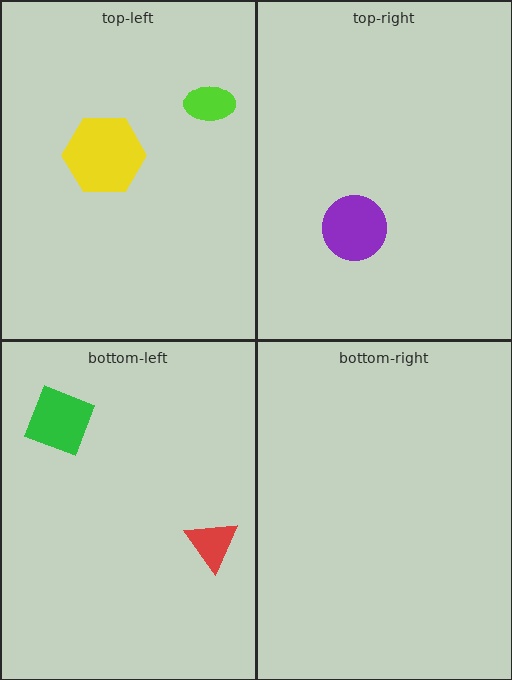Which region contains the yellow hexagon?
The top-left region.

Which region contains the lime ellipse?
The top-left region.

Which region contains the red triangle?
The bottom-left region.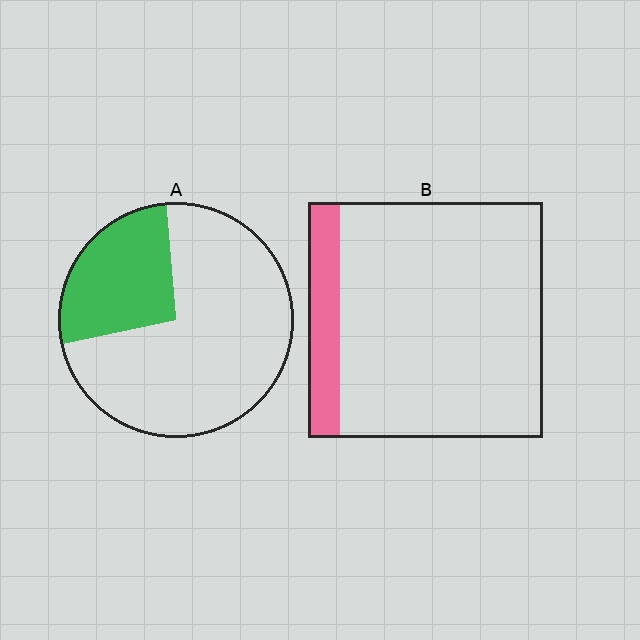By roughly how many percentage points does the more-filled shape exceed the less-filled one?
By roughly 15 percentage points (A over B).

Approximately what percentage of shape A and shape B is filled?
A is approximately 25% and B is approximately 15%.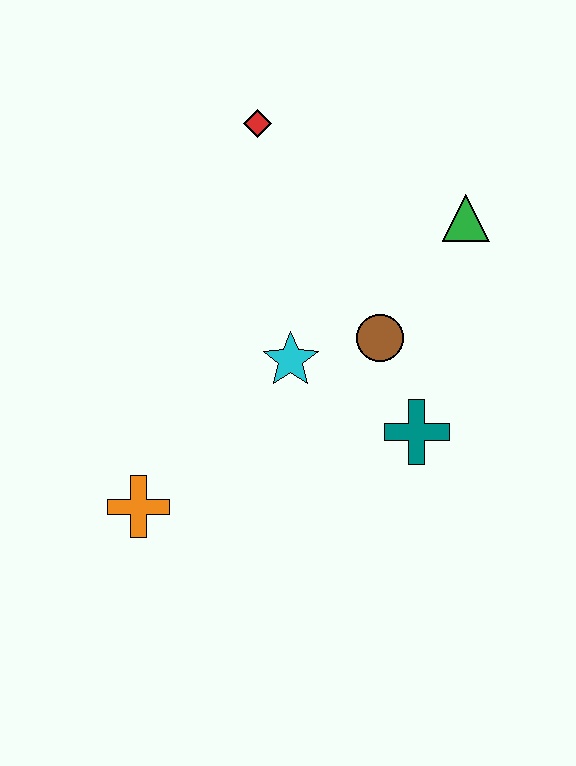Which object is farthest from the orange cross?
The green triangle is farthest from the orange cross.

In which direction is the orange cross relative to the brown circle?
The orange cross is to the left of the brown circle.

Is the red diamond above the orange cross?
Yes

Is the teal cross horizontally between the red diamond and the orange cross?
No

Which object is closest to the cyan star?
The brown circle is closest to the cyan star.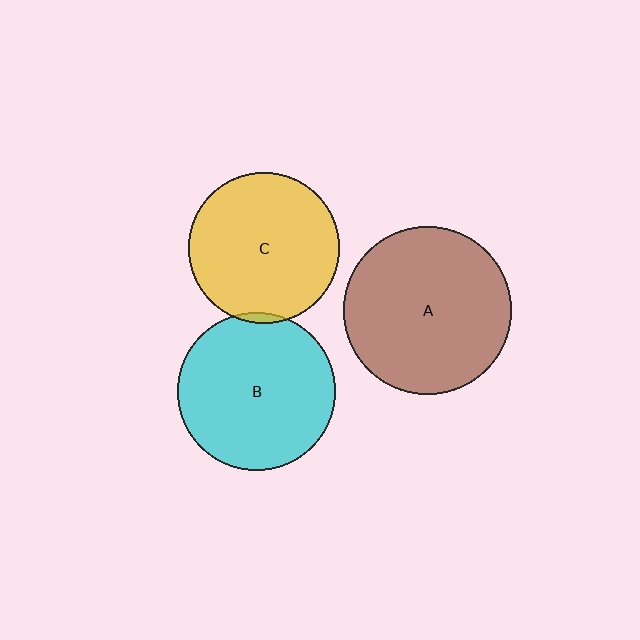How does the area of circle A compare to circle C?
Approximately 1.2 times.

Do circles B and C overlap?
Yes.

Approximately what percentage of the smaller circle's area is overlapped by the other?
Approximately 5%.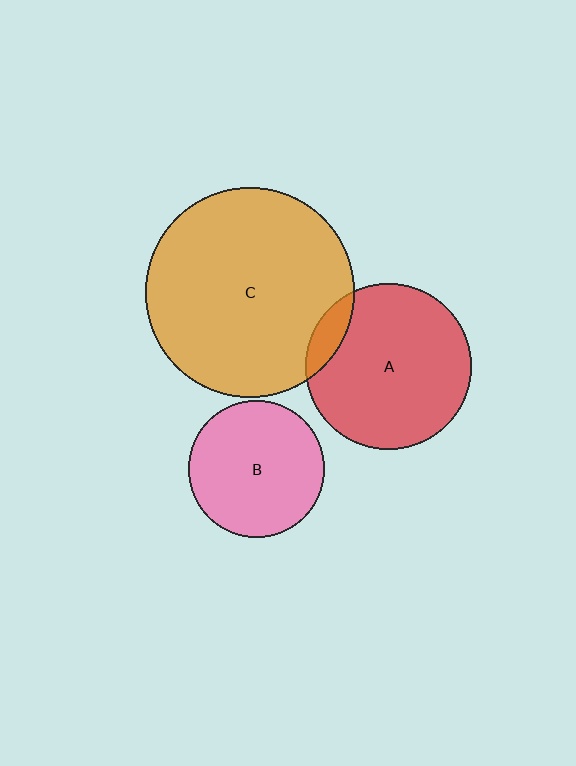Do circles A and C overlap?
Yes.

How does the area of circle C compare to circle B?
Approximately 2.4 times.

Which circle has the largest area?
Circle C (orange).